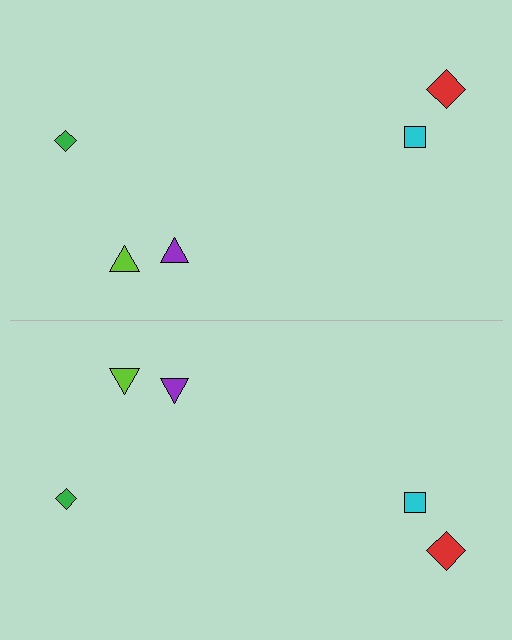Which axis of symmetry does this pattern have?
The pattern has a horizontal axis of symmetry running through the center of the image.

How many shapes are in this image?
There are 10 shapes in this image.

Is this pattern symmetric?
Yes, this pattern has bilateral (reflection) symmetry.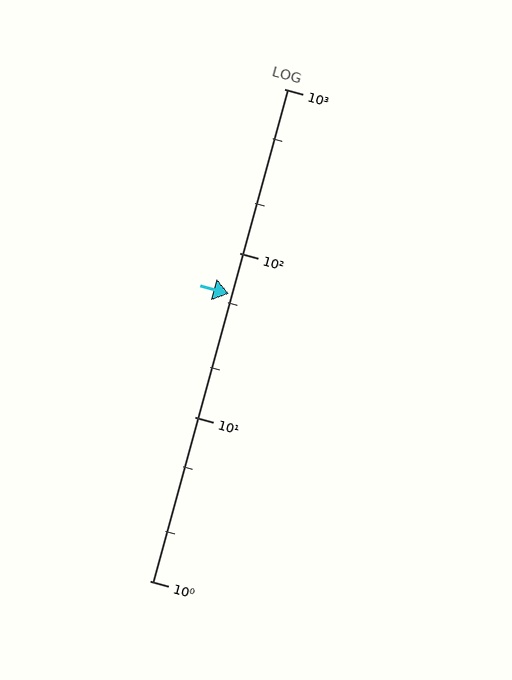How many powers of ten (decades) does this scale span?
The scale spans 3 decades, from 1 to 1000.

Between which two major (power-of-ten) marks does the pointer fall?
The pointer is between 10 and 100.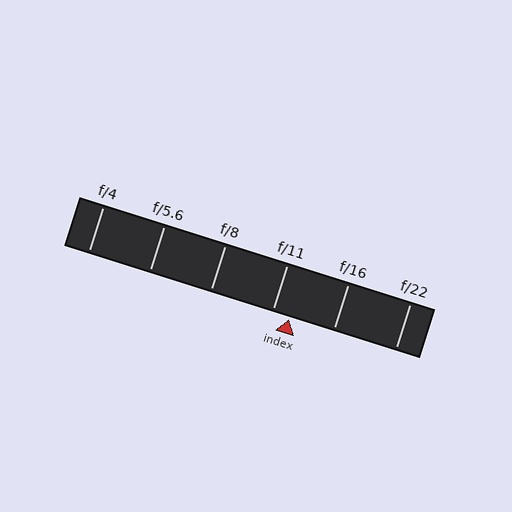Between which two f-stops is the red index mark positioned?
The index mark is between f/11 and f/16.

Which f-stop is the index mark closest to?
The index mark is closest to f/11.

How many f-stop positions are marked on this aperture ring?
There are 6 f-stop positions marked.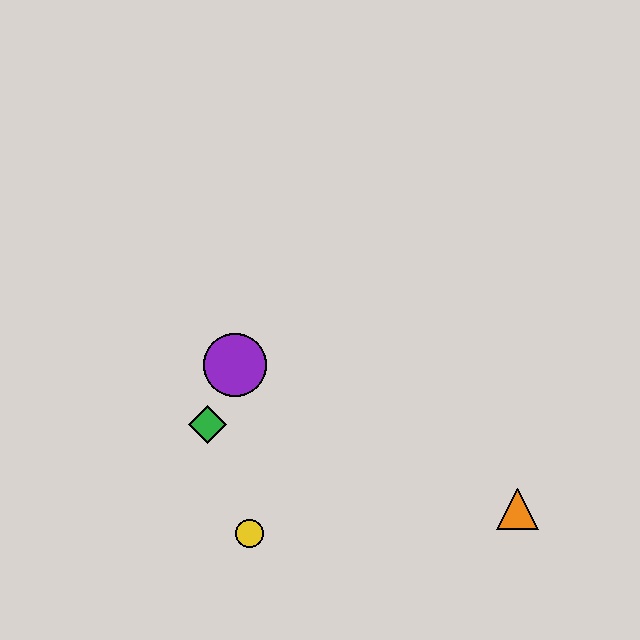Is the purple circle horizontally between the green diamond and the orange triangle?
Yes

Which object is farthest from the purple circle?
The orange triangle is farthest from the purple circle.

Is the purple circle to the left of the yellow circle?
Yes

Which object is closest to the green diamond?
The purple circle is closest to the green diamond.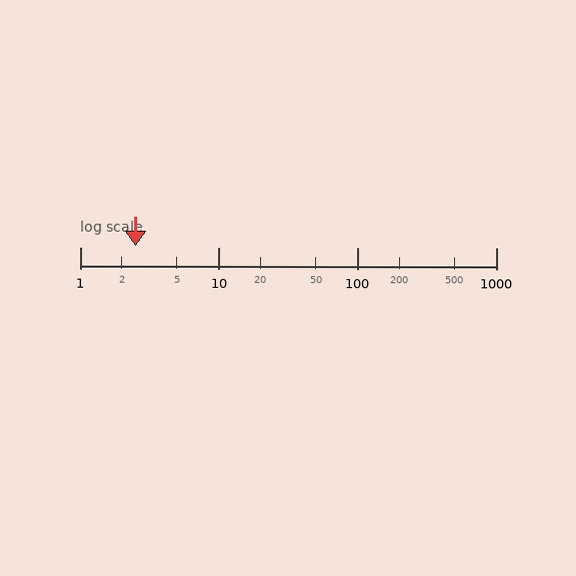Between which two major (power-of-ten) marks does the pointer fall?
The pointer is between 1 and 10.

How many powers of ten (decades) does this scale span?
The scale spans 3 decades, from 1 to 1000.